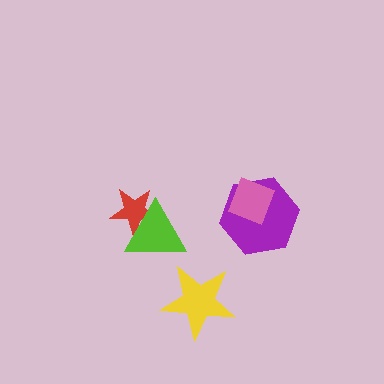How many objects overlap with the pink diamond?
1 object overlaps with the pink diamond.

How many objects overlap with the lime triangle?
1 object overlaps with the lime triangle.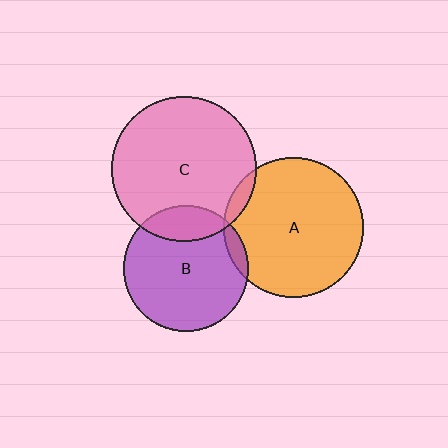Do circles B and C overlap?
Yes.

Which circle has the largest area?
Circle C (pink).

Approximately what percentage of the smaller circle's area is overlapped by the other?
Approximately 20%.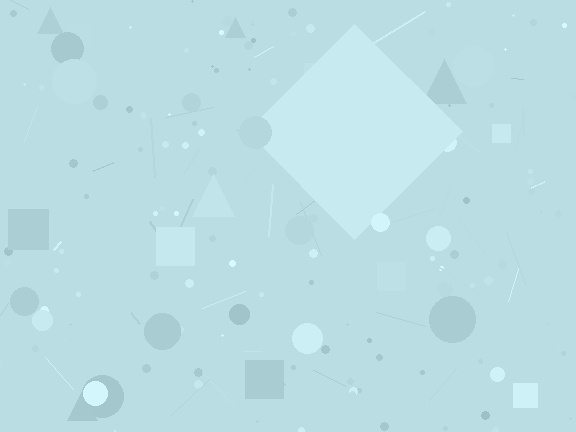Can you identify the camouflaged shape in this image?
The camouflaged shape is a diamond.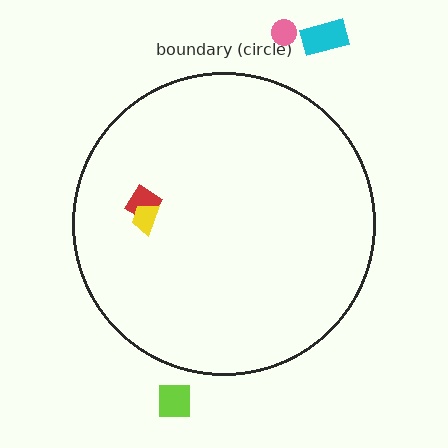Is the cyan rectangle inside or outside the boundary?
Outside.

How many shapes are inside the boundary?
2 inside, 3 outside.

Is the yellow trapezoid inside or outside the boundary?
Inside.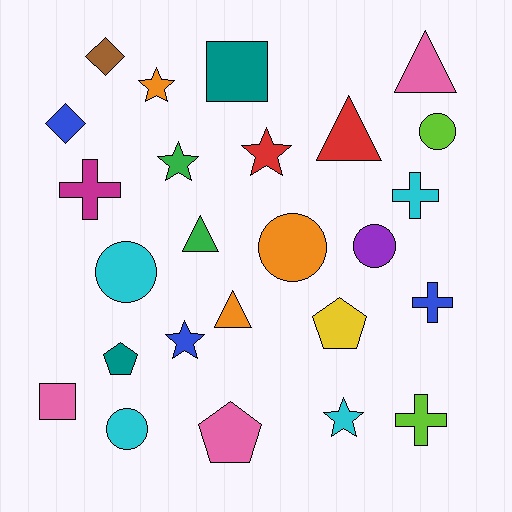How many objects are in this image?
There are 25 objects.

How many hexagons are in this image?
There are no hexagons.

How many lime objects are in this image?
There are 2 lime objects.